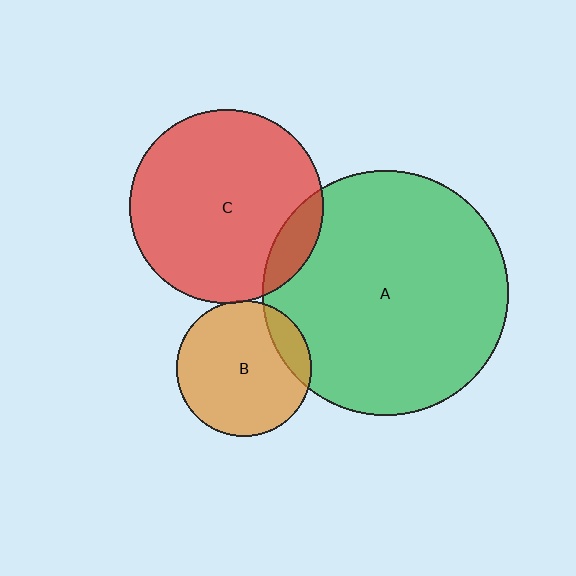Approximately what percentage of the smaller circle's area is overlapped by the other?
Approximately 10%.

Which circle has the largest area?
Circle A (green).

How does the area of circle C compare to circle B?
Approximately 2.0 times.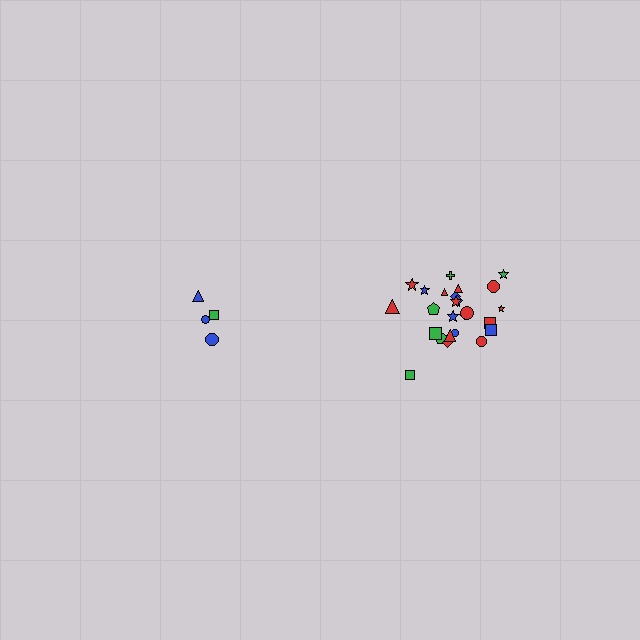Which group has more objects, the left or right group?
The right group.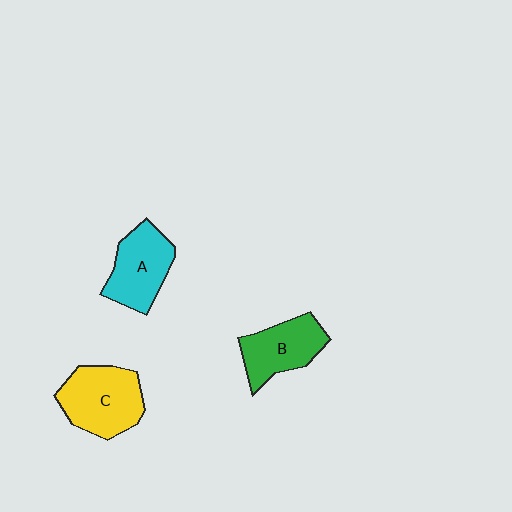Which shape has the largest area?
Shape C (yellow).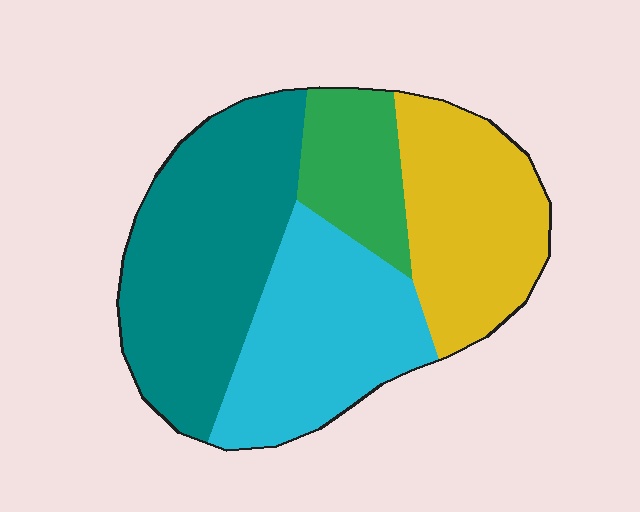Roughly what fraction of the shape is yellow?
Yellow covers around 25% of the shape.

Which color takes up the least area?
Green, at roughly 15%.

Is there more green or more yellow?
Yellow.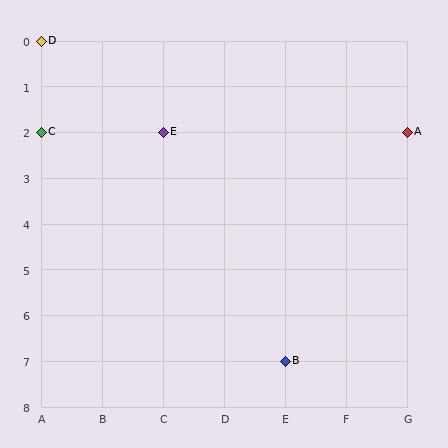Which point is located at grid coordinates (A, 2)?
Point C is at (A, 2).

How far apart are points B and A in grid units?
Points B and A are 2 columns and 5 rows apart (about 5.4 grid units diagonally).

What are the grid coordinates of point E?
Point E is at grid coordinates (C, 2).